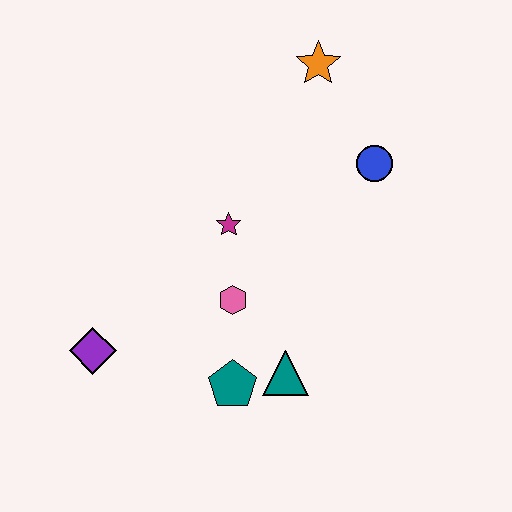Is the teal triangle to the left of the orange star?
Yes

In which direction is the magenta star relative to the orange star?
The magenta star is below the orange star.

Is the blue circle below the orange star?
Yes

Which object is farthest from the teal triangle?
The orange star is farthest from the teal triangle.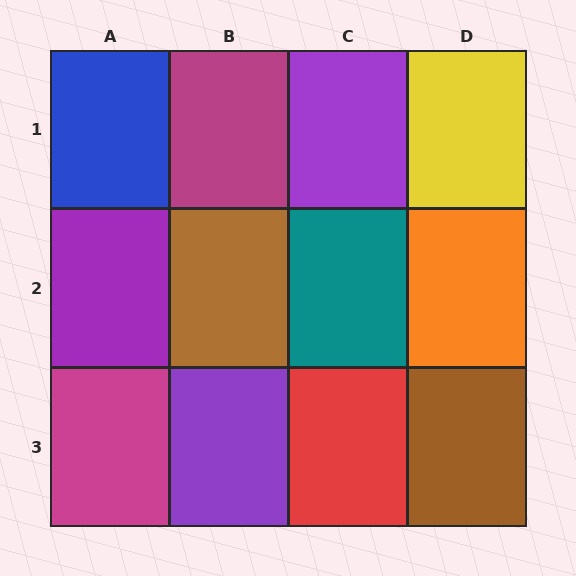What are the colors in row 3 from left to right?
Magenta, purple, red, brown.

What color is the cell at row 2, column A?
Purple.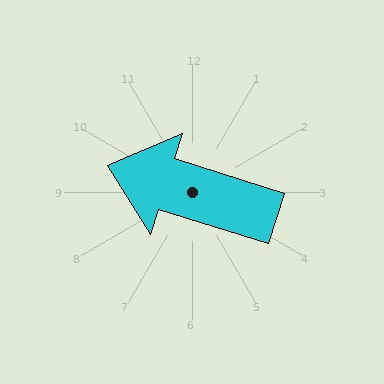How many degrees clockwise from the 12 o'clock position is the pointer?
Approximately 287 degrees.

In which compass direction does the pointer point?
West.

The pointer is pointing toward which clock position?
Roughly 10 o'clock.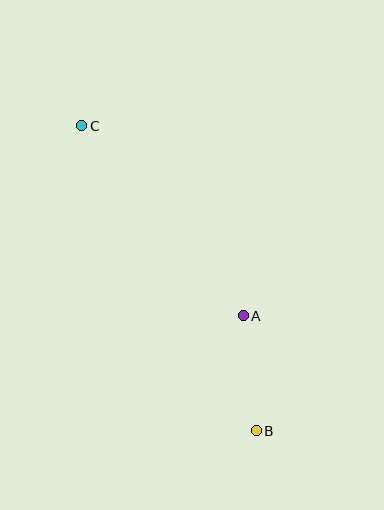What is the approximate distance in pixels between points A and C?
The distance between A and C is approximately 249 pixels.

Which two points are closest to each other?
Points A and B are closest to each other.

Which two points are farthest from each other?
Points B and C are farthest from each other.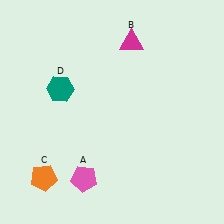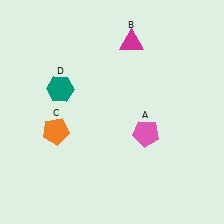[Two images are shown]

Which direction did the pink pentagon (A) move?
The pink pentagon (A) moved right.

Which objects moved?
The objects that moved are: the pink pentagon (A), the orange pentagon (C).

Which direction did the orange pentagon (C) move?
The orange pentagon (C) moved up.